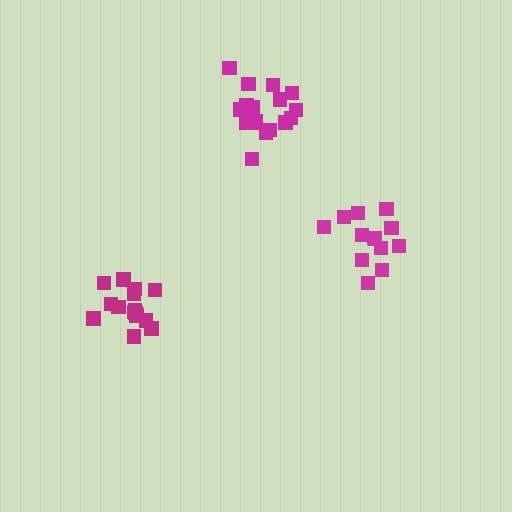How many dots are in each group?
Group 1: 15 dots, Group 2: 13 dots, Group 3: 17 dots (45 total).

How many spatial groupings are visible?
There are 3 spatial groupings.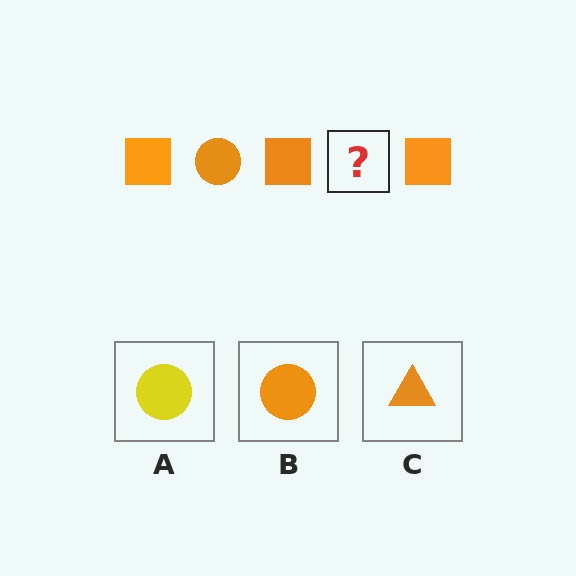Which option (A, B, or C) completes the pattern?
B.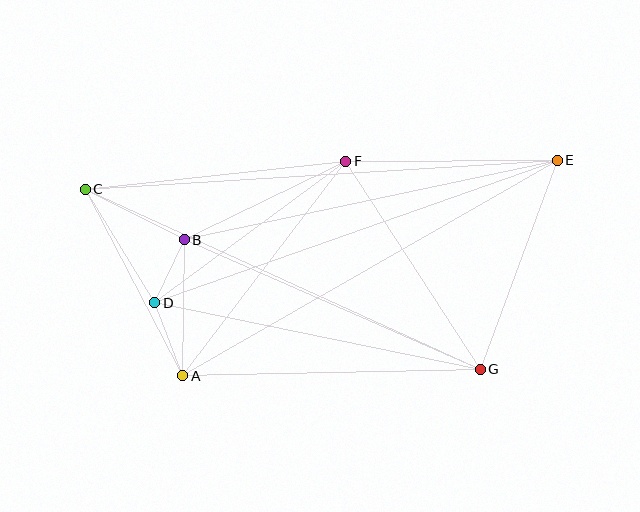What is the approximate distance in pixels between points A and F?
The distance between A and F is approximately 269 pixels.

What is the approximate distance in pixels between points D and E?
The distance between D and E is approximately 427 pixels.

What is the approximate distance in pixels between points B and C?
The distance between B and C is approximately 111 pixels.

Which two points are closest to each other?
Points B and D are closest to each other.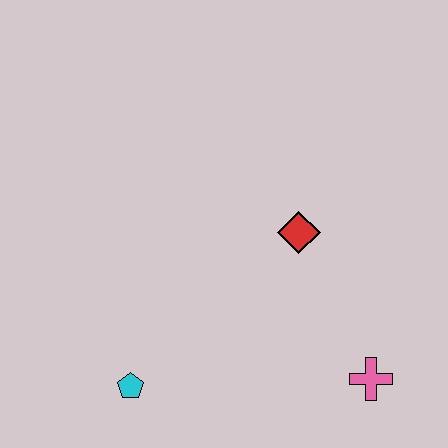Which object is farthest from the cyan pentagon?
The pink cross is farthest from the cyan pentagon.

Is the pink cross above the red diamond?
No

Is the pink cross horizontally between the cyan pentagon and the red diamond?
No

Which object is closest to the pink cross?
The red diamond is closest to the pink cross.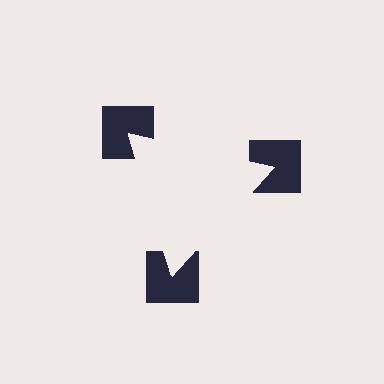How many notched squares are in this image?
There are 3 — one at each vertex of the illusory triangle.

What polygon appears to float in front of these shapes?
An illusory triangle — its edges are inferred from the aligned wedge cuts in the notched squares, not physically drawn.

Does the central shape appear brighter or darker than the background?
It typically appears slightly brighter than the background, even though no actual brightness change is drawn.